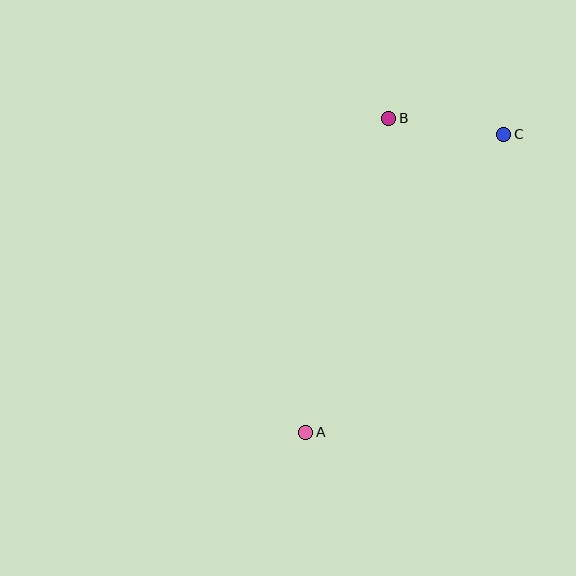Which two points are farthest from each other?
Points A and C are farthest from each other.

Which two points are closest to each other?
Points B and C are closest to each other.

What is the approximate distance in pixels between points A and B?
The distance between A and B is approximately 325 pixels.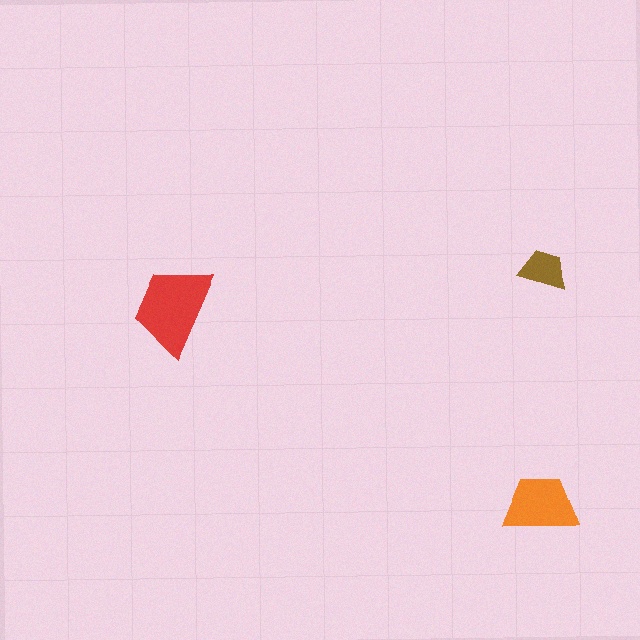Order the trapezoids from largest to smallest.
the red one, the orange one, the brown one.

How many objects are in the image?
There are 3 objects in the image.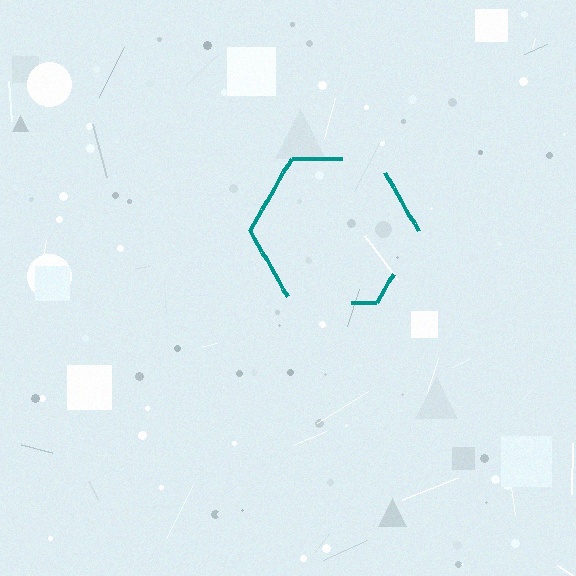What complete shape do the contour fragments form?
The contour fragments form a hexagon.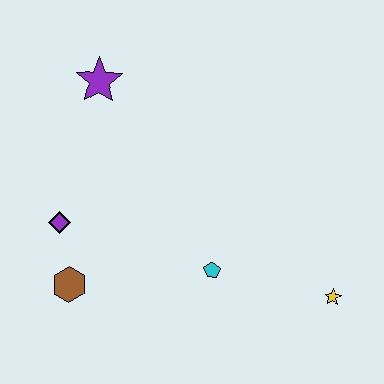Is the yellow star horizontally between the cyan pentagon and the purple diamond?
No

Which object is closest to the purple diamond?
The brown hexagon is closest to the purple diamond.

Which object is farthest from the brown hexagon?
The yellow star is farthest from the brown hexagon.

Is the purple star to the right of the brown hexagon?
Yes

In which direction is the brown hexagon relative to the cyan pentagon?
The brown hexagon is to the left of the cyan pentagon.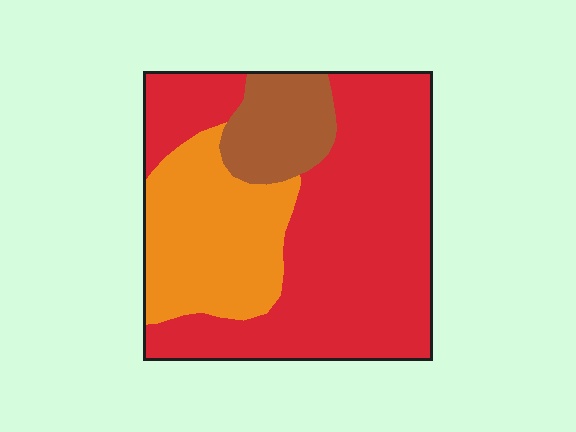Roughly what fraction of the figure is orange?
Orange covers 27% of the figure.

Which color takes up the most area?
Red, at roughly 60%.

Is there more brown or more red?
Red.